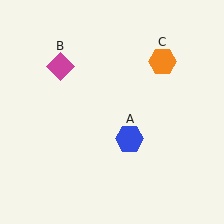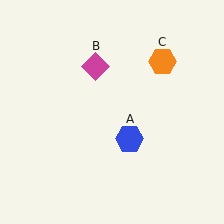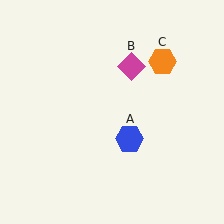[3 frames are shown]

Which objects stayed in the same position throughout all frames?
Blue hexagon (object A) and orange hexagon (object C) remained stationary.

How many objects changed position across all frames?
1 object changed position: magenta diamond (object B).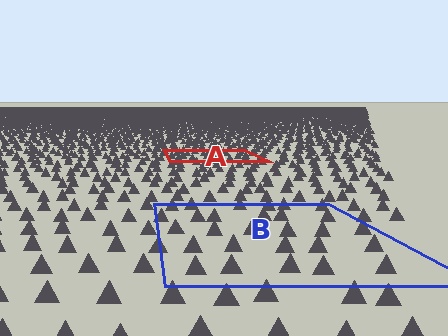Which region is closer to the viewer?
Region B is closer. The texture elements there are larger and more spread out.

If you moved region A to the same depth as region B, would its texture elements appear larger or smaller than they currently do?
They would appear larger. At a closer depth, the same texture elements are projected at a bigger on-screen size.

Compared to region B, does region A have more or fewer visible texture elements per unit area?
Region A has more texture elements per unit area — they are packed more densely because it is farther away.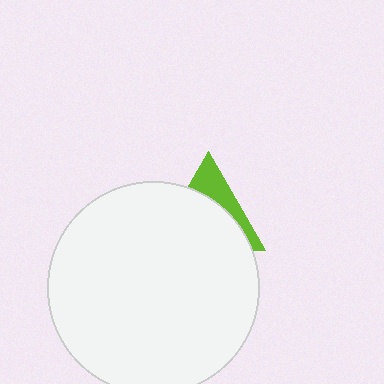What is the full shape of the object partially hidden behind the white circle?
The partially hidden object is a lime triangle.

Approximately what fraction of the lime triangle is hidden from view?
Roughly 68% of the lime triangle is hidden behind the white circle.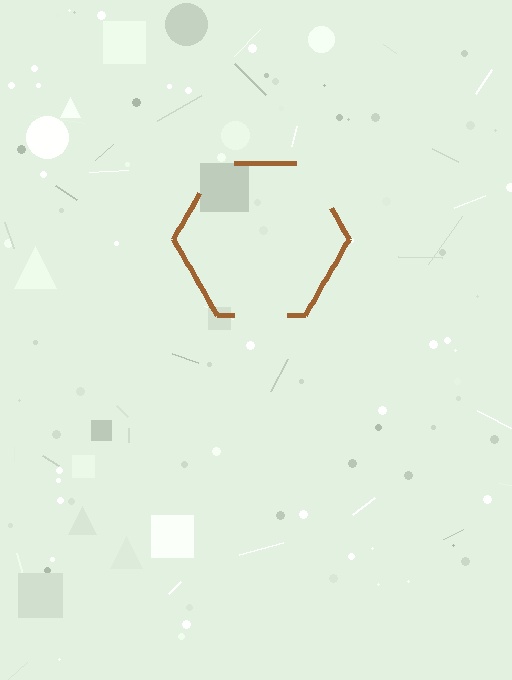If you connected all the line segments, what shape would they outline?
They would outline a hexagon.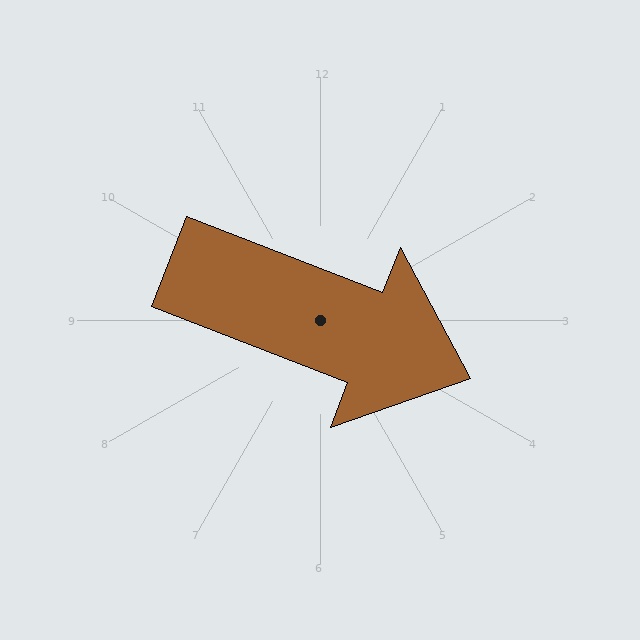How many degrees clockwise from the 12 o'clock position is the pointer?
Approximately 111 degrees.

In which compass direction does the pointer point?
East.